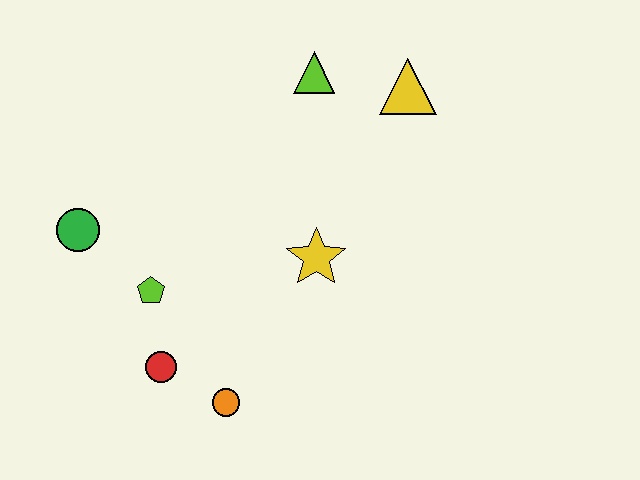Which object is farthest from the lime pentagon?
The yellow triangle is farthest from the lime pentagon.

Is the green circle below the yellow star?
No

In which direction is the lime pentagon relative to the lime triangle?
The lime pentagon is below the lime triangle.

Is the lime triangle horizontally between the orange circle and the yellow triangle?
Yes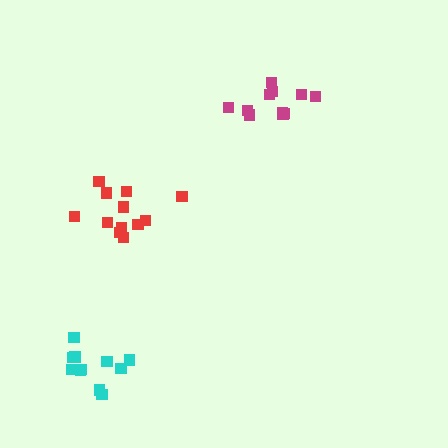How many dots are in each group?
Group 1: 11 dots, Group 2: 12 dots, Group 3: 12 dots (35 total).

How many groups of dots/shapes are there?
There are 3 groups.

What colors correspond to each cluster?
The clusters are colored: magenta, red, cyan.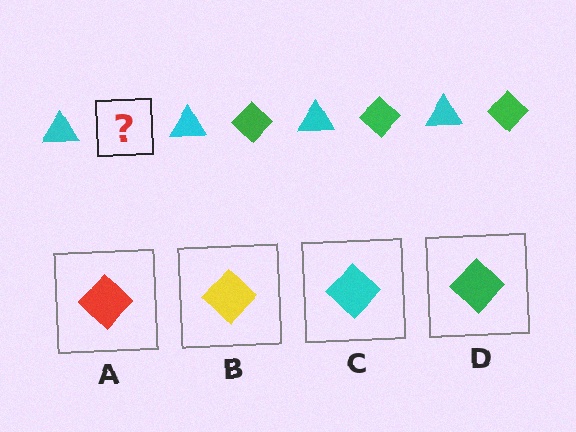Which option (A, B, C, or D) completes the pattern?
D.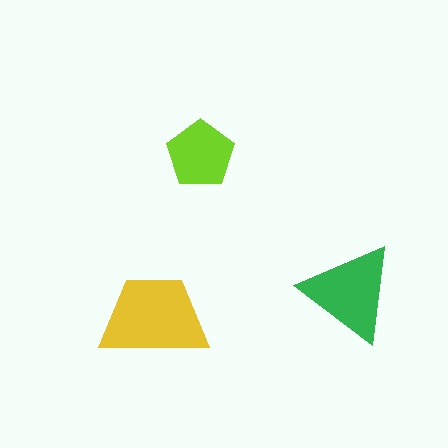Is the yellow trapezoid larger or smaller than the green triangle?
Larger.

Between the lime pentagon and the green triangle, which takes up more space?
The green triangle.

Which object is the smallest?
The lime pentagon.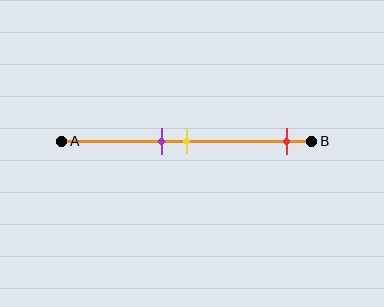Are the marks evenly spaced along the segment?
No, the marks are not evenly spaced.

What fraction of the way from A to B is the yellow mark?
The yellow mark is approximately 50% (0.5) of the way from A to B.